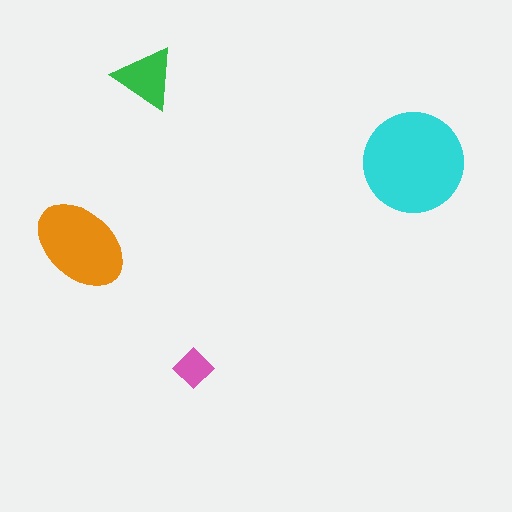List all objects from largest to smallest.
The cyan circle, the orange ellipse, the green triangle, the pink diamond.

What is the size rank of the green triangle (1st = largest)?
3rd.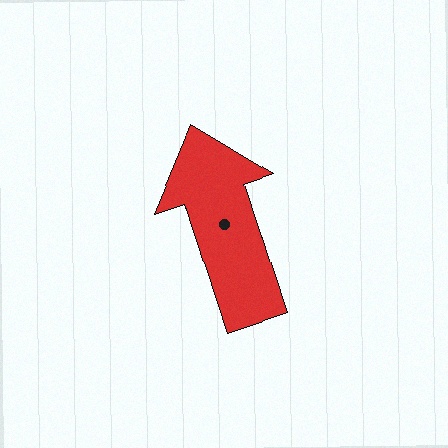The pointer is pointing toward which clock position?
Roughly 11 o'clock.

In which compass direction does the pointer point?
North.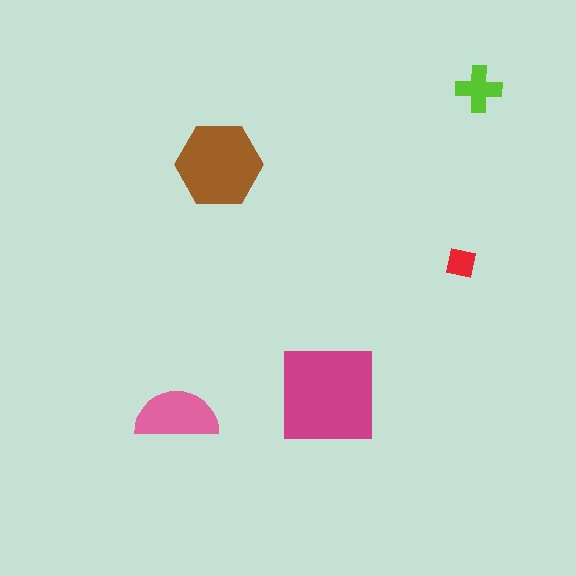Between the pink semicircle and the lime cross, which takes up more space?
The pink semicircle.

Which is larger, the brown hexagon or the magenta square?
The magenta square.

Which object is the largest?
The magenta square.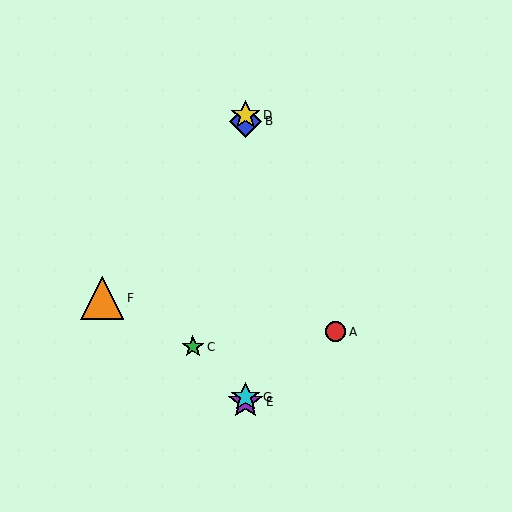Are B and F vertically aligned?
No, B is at x≈246 and F is at x≈102.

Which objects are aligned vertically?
Objects B, D, E, G are aligned vertically.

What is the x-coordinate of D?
Object D is at x≈246.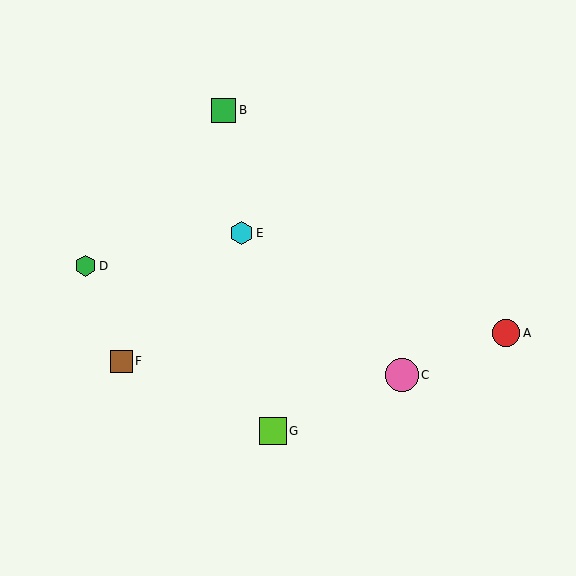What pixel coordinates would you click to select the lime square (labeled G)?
Click at (273, 431) to select the lime square G.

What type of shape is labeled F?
Shape F is a brown square.